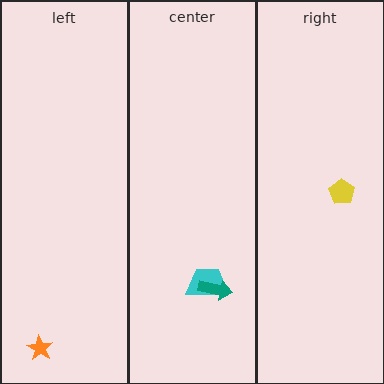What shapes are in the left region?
The orange star.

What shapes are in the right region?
The yellow pentagon.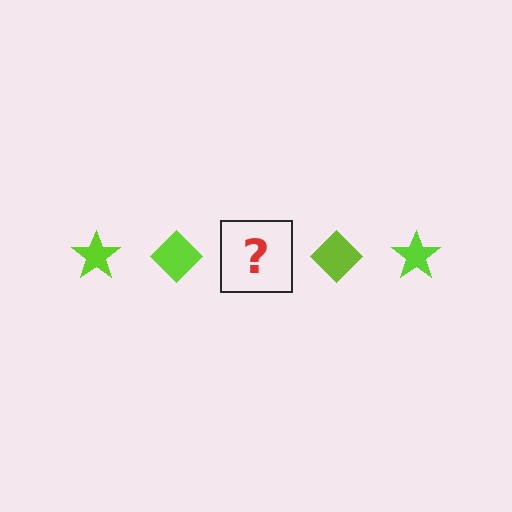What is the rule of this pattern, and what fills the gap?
The rule is that the pattern cycles through star, diamond shapes in lime. The gap should be filled with a lime star.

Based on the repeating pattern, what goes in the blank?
The blank should be a lime star.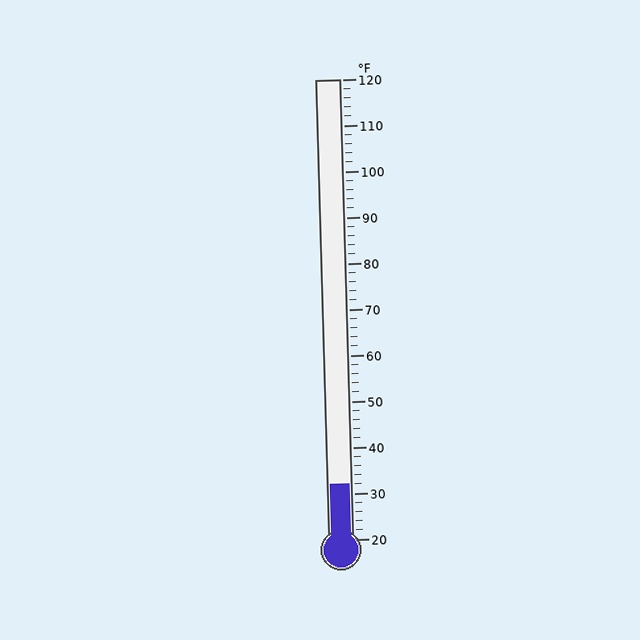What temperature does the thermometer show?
The thermometer shows approximately 32°F.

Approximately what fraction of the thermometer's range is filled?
The thermometer is filled to approximately 10% of its range.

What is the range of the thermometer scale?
The thermometer scale ranges from 20°F to 120°F.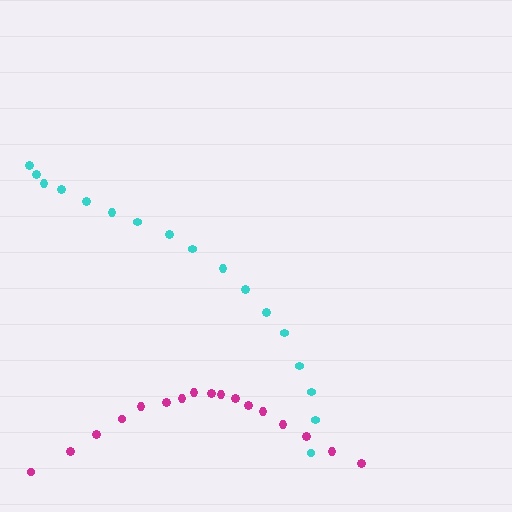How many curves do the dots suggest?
There are 2 distinct paths.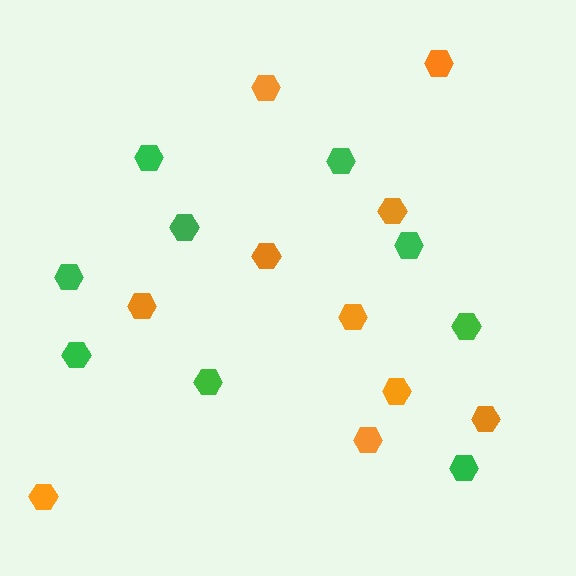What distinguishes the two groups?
There are 2 groups: one group of green hexagons (9) and one group of orange hexagons (10).